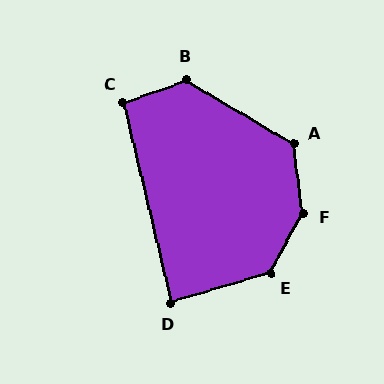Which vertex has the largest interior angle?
F, at approximately 145 degrees.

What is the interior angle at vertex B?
Approximately 129 degrees (obtuse).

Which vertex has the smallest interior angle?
D, at approximately 87 degrees.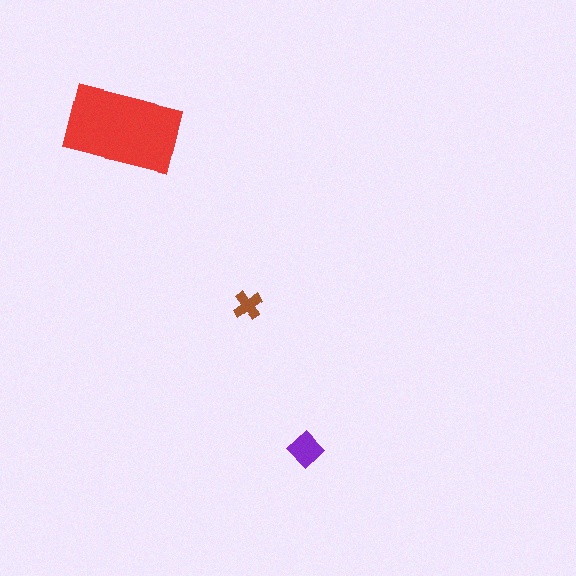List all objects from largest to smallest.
The red rectangle, the purple diamond, the brown cross.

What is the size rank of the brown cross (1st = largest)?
3rd.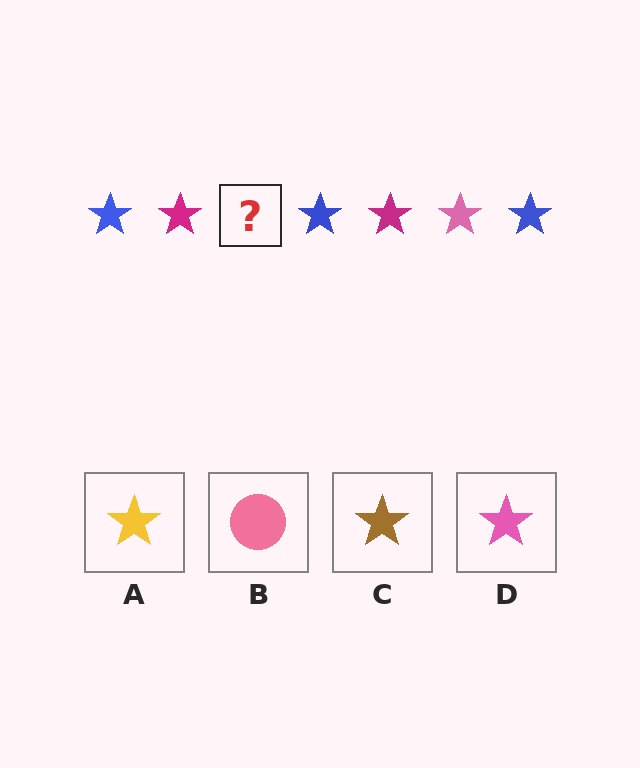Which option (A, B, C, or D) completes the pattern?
D.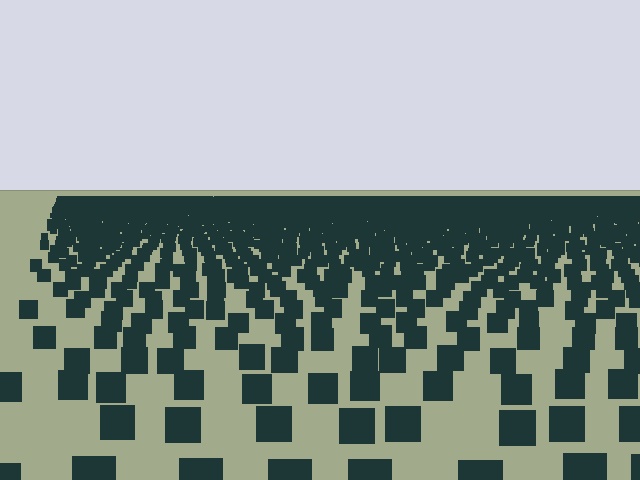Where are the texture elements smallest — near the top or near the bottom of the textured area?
Near the top.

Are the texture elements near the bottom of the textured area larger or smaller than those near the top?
Larger. Near the bottom, elements are closer to the viewer and appear at a bigger on-screen size.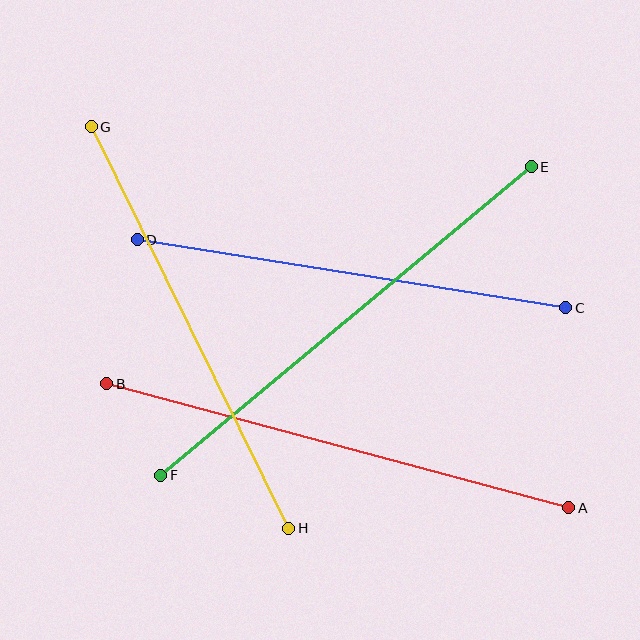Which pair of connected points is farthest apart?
Points E and F are farthest apart.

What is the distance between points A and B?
The distance is approximately 478 pixels.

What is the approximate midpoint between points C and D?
The midpoint is at approximately (351, 274) pixels.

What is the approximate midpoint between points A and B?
The midpoint is at approximately (338, 446) pixels.